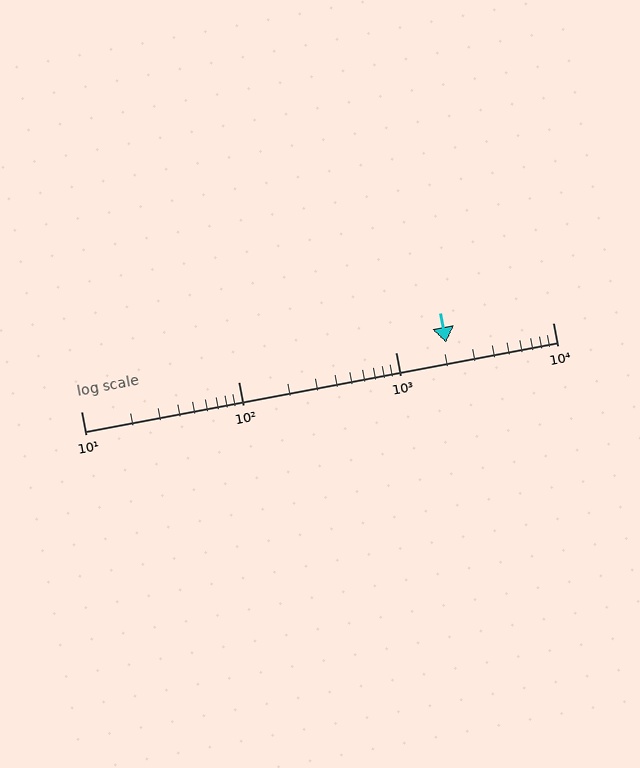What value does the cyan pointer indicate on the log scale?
The pointer indicates approximately 2100.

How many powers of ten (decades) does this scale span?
The scale spans 3 decades, from 10 to 10000.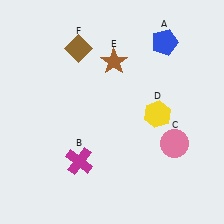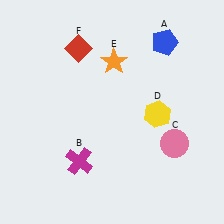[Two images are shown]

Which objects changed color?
E changed from brown to orange. F changed from brown to red.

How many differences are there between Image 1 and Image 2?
There are 2 differences between the two images.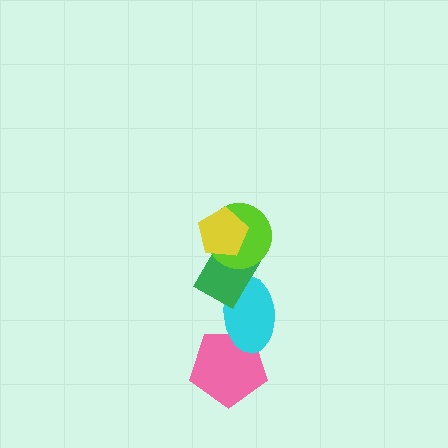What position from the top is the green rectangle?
The green rectangle is 3rd from the top.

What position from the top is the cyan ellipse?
The cyan ellipse is 4th from the top.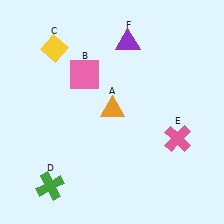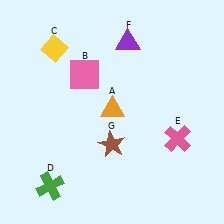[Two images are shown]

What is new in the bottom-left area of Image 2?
A brown star (G) was added in the bottom-left area of Image 2.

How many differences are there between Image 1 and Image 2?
There is 1 difference between the two images.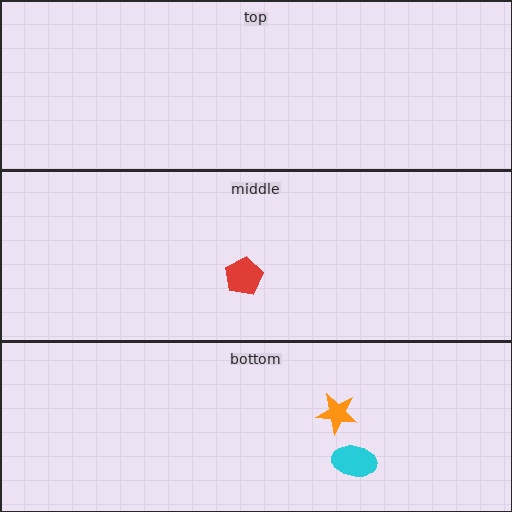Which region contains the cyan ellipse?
The bottom region.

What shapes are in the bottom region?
The orange star, the cyan ellipse.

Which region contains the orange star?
The bottom region.